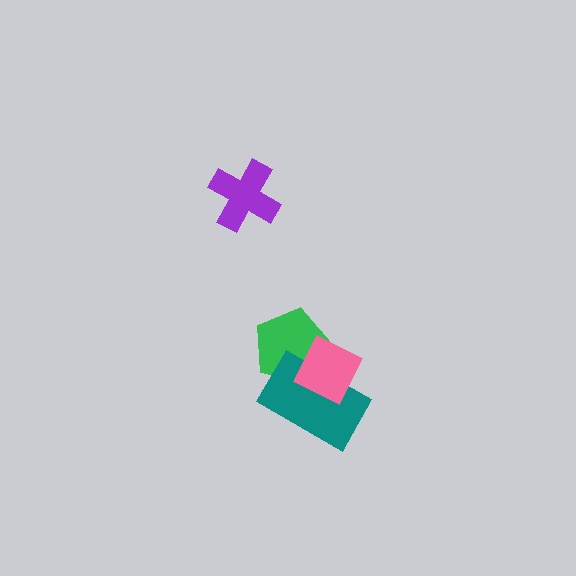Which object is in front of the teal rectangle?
The pink diamond is in front of the teal rectangle.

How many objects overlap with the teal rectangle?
2 objects overlap with the teal rectangle.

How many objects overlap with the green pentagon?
2 objects overlap with the green pentagon.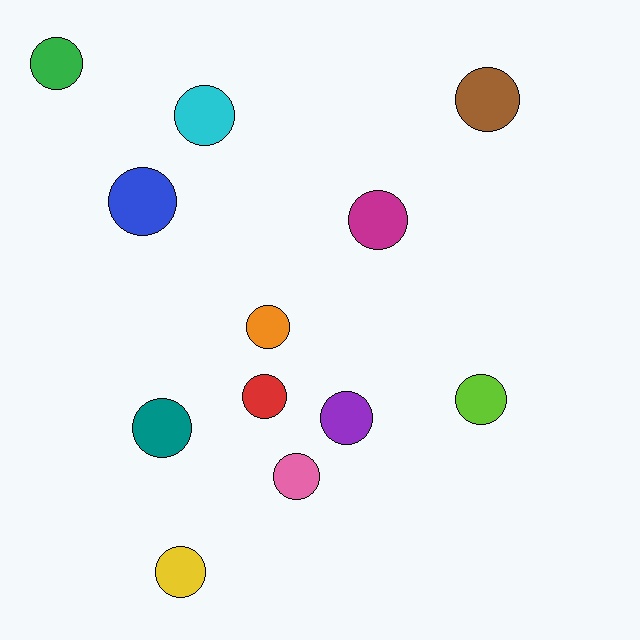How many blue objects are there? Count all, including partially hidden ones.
There is 1 blue object.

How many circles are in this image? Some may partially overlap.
There are 12 circles.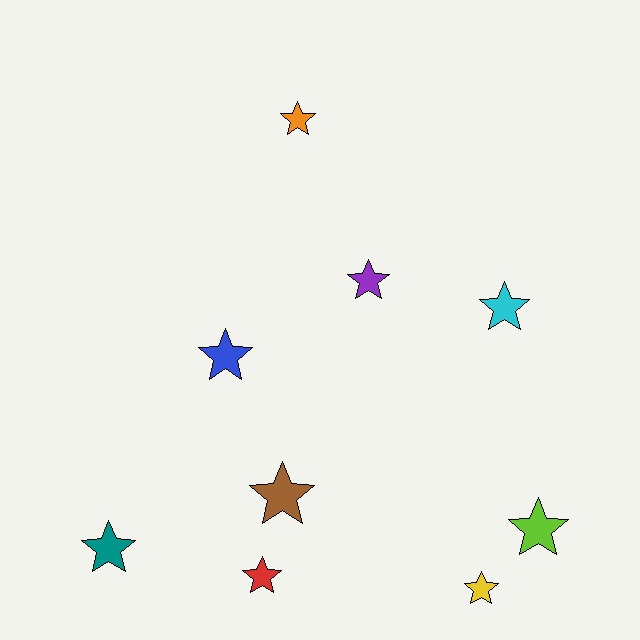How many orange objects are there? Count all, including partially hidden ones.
There is 1 orange object.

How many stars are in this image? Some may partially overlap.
There are 9 stars.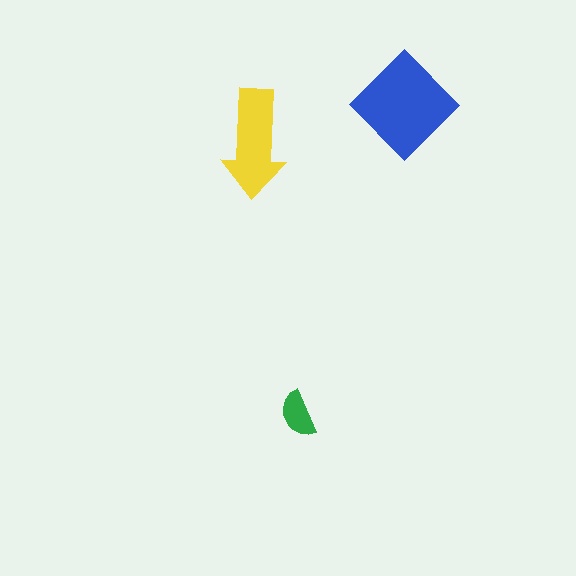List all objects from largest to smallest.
The blue diamond, the yellow arrow, the green semicircle.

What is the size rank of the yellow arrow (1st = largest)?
2nd.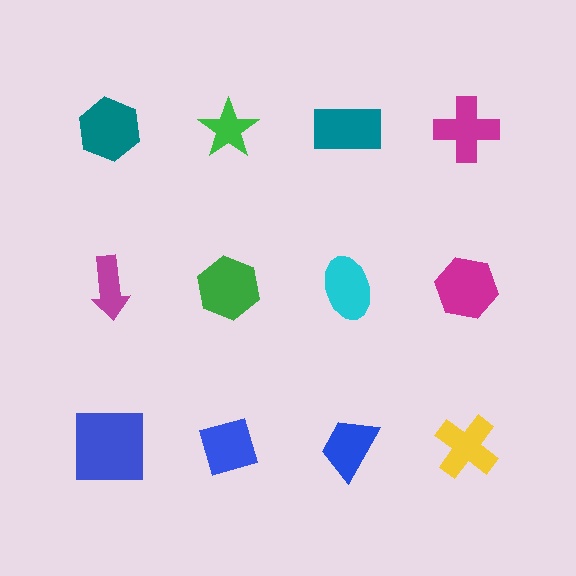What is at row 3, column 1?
A blue square.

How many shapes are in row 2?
4 shapes.